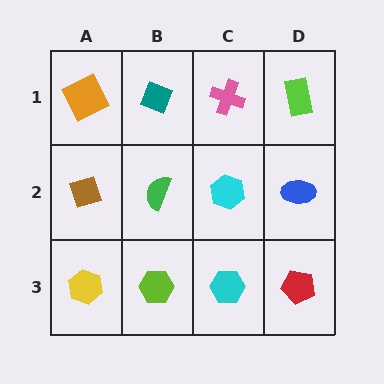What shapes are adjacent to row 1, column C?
A cyan hexagon (row 2, column C), a teal diamond (row 1, column B), a lime rectangle (row 1, column D).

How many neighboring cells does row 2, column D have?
3.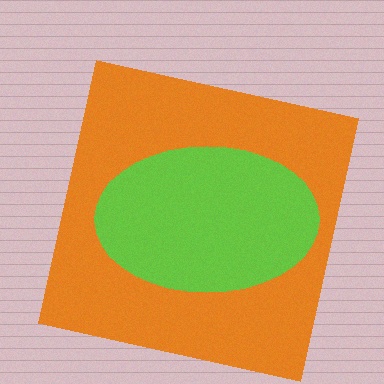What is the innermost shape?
The lime ellipse.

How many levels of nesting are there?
2.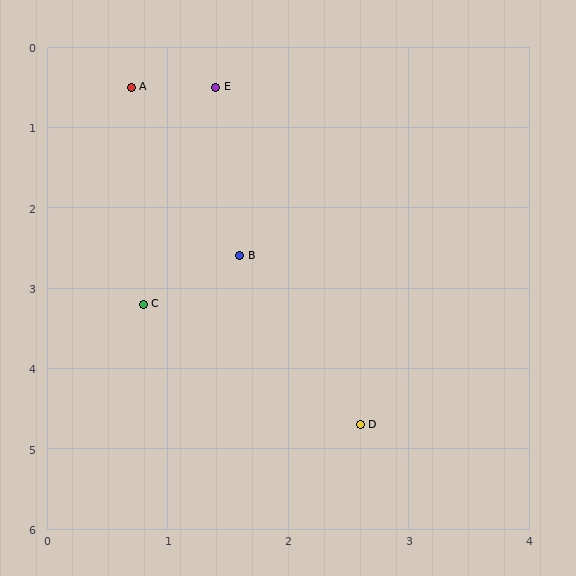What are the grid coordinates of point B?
Point B is at approximately (1.6, 2.6).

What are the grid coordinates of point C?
Point C is at approximately (0.8, 3.2).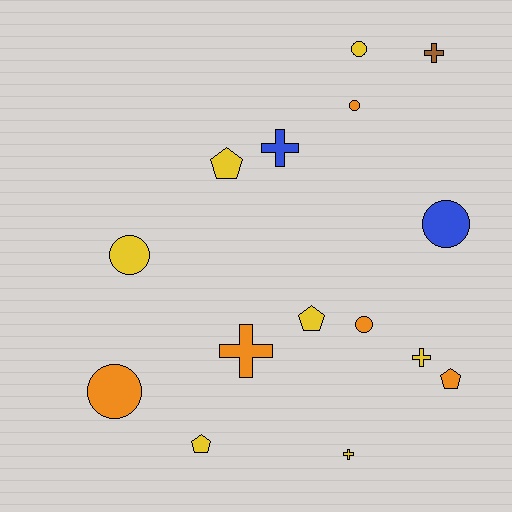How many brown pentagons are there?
There are no brown pentagons.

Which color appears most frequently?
Yellow, with 7 objects.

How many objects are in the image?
There are 15 objects.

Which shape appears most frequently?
Circle, with 6 objects.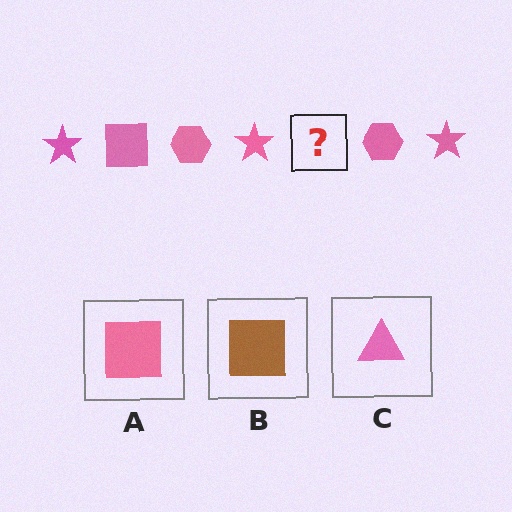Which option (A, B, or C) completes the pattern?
A.